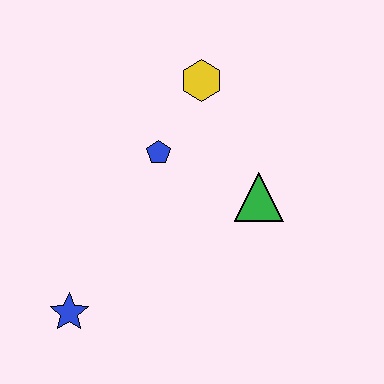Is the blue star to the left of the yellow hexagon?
Yes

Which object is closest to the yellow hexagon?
The blue pentagon is closest to the yellow hexagon.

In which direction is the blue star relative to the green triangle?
The blue star is to the left of the green triangle.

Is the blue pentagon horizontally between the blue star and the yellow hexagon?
Yes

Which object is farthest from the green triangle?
The blue star is farthest from the green triangle.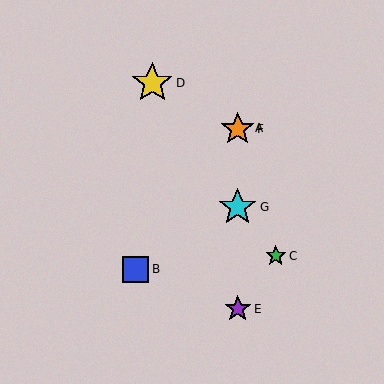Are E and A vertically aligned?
Yes, both are at x≈238.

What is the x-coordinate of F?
Object F is at x≈238.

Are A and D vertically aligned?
No, A is at x≈238 and D is at x≈152.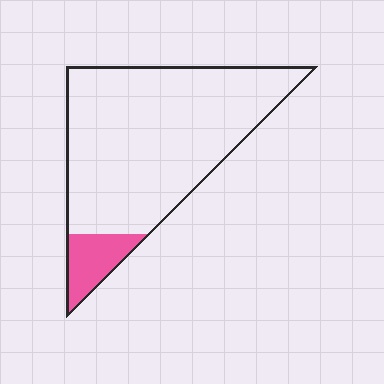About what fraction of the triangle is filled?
About one tenth (1/10).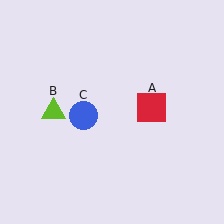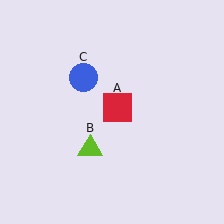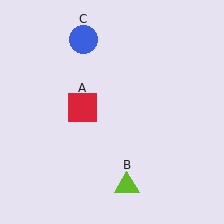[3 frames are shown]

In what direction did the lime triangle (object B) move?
The lime triangle (object B) moved down and to the right.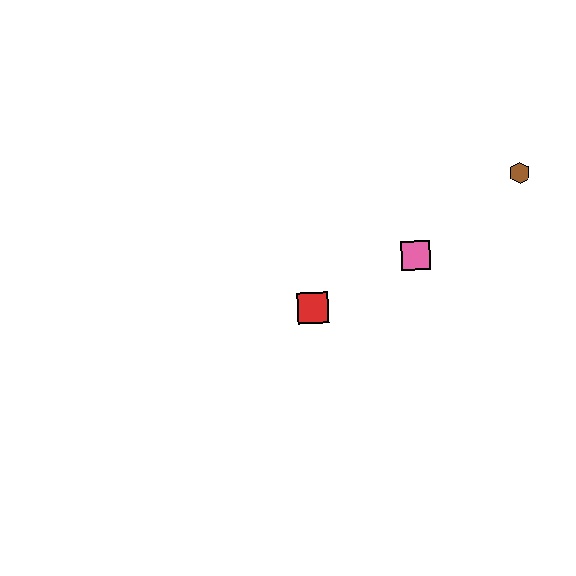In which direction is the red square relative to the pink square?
The red square is to the left of the pink square.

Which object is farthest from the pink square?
The brown hexagon is farthest from the pink square.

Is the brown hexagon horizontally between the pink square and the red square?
No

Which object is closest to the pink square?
The red square is closest to the pink square.